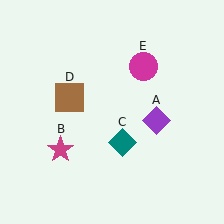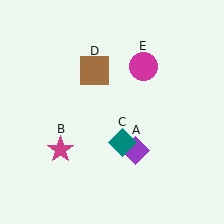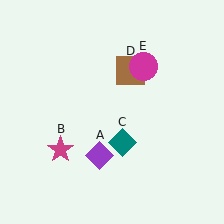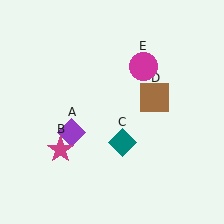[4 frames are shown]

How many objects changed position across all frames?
2 objects changed position: purple diamond (object A), brown square (object D).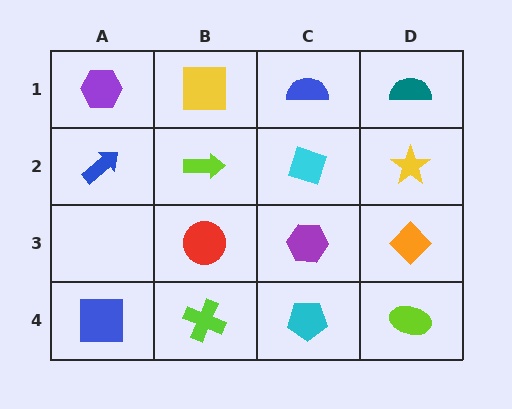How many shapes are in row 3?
3 shapes.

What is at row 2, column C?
A cyan diamond.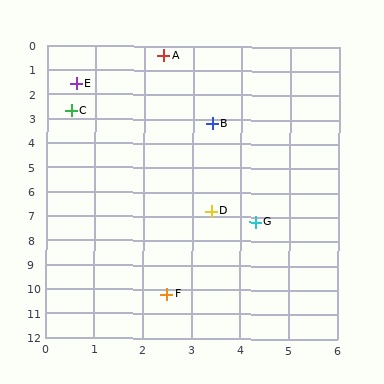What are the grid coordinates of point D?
Point D is at approximately (3.4, 6.8).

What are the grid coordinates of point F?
Point F is at approximately (2.5, 10.2).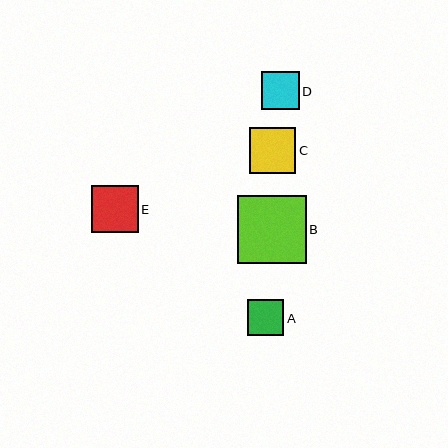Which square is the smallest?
Square A is the smallest with a size of approximately 36 pixels.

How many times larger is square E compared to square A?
Square E is approximately 1.3 times the size of square A.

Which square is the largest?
Square B is the largest with a size of approximately 68 pixels.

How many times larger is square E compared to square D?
Square E is approximately 1.2 times the size of square D.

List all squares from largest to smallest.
From largest to smallest: B, E, C, D, A.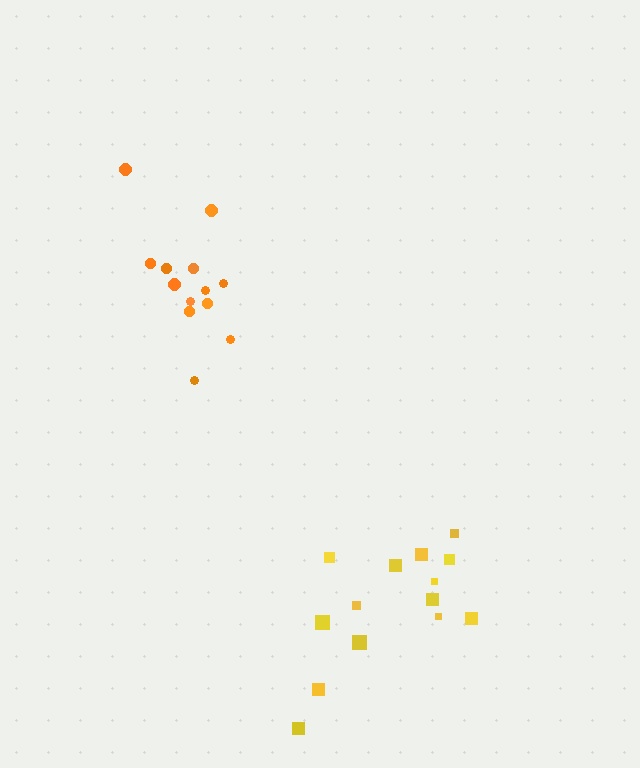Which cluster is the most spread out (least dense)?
Orange.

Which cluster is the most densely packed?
Yellow.